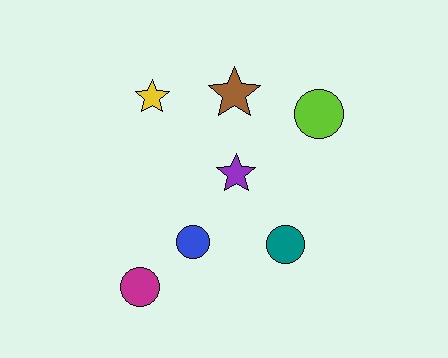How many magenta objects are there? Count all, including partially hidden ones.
There is 1 magenta object.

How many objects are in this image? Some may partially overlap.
There are 7 objects.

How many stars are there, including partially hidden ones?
There are 3 stars.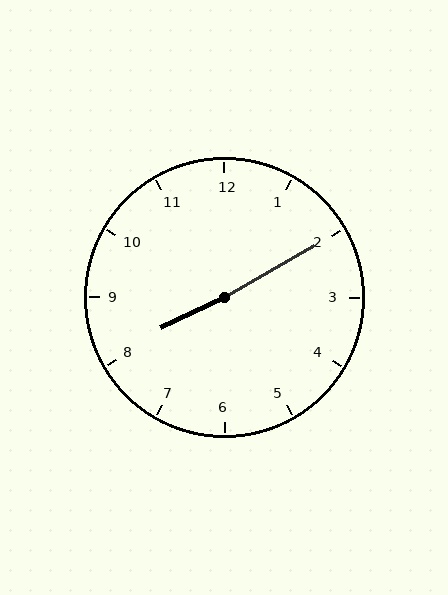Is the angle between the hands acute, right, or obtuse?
It is obtuse.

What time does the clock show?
8:10.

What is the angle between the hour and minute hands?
Approximately 175 degrees.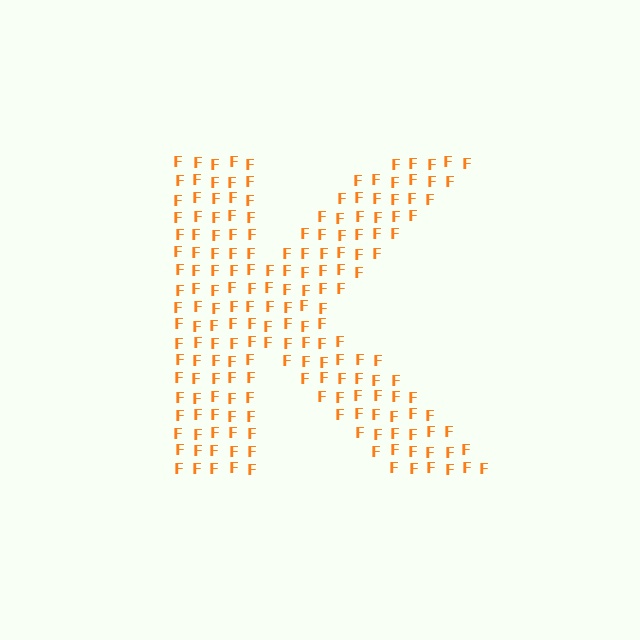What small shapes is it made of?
It is made of small letter F's.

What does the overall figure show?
The overall figure shows the letter K.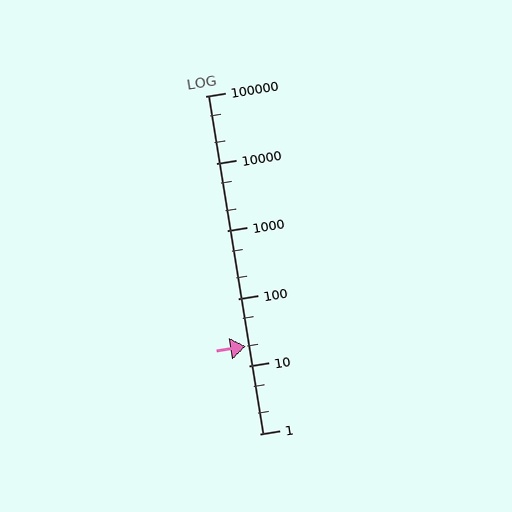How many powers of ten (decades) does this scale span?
The scale spans 5 decades, from 1 to 100000.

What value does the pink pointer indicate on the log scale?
The pointer indicates approximately 20.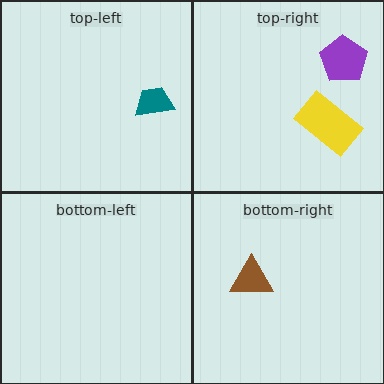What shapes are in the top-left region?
The teal trapezoid.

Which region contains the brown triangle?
The bottom-right region.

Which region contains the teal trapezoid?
The top-left region.